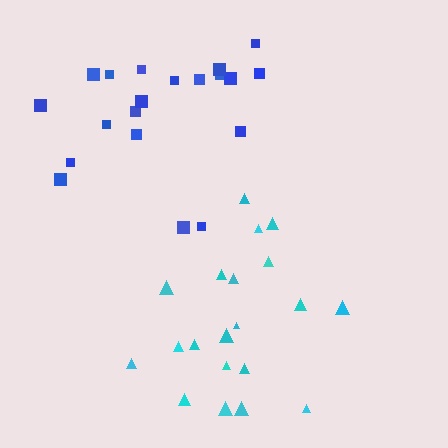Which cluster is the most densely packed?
Blue.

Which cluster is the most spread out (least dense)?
Cyan.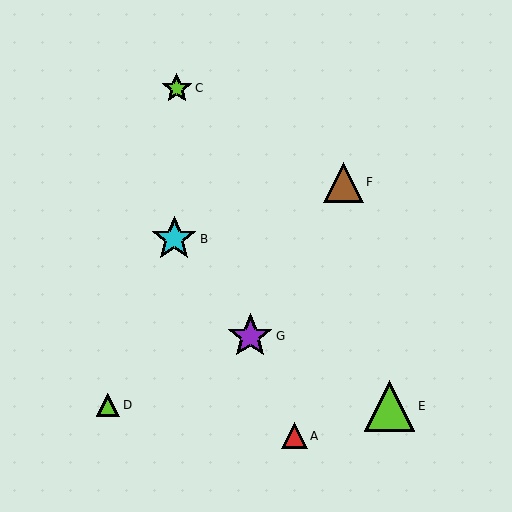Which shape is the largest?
The lime triangle (labeled E) is the largest.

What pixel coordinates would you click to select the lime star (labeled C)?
Click at (177, 88) to select the lime star C.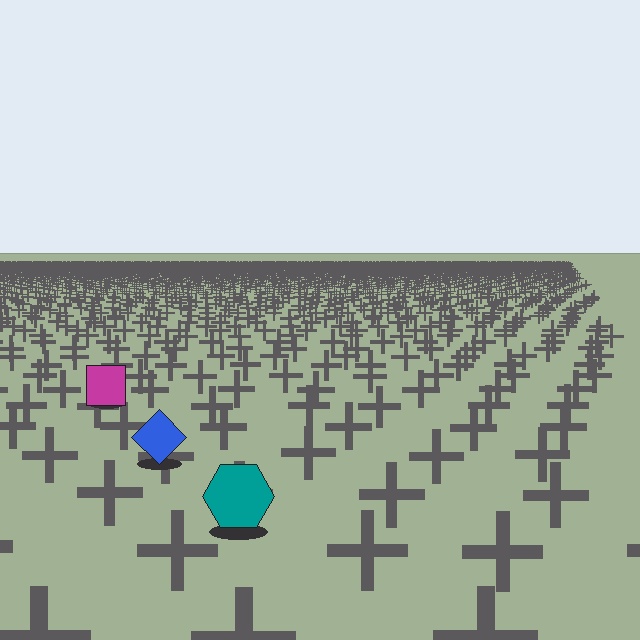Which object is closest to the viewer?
The teal hexagon is closest. The texture marks near it are larger and more spread out.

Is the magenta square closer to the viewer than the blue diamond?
No. The blue diamond is closer — you can tell from the texture gradient: the ground texture is coarser near it.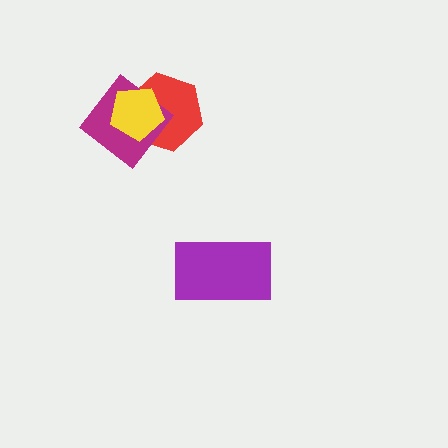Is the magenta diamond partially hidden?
Yes, it is partially covered by another shape.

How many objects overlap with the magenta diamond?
2 objects overlap with the magenta diamond.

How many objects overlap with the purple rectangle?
0 objects overlap with the purple rectangle.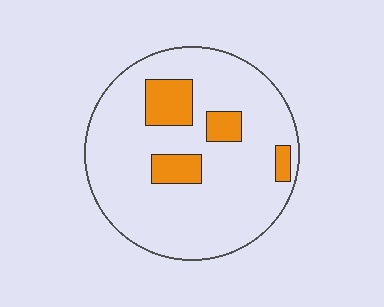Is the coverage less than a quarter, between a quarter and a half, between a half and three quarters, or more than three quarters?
Less than a quarter.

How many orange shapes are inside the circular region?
4.